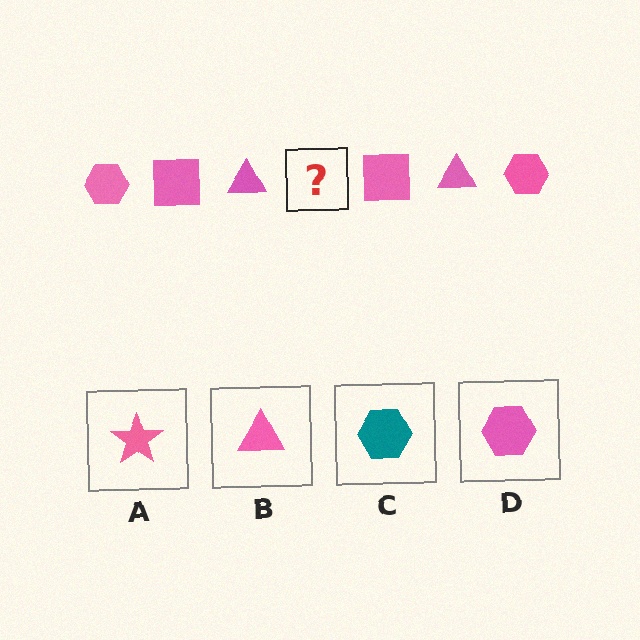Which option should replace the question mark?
Option D.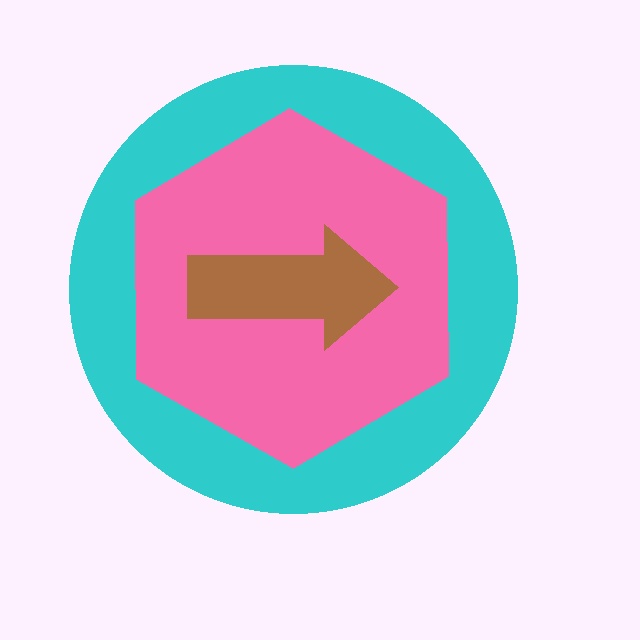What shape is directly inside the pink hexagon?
The brown arrow.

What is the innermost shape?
The brown arrow.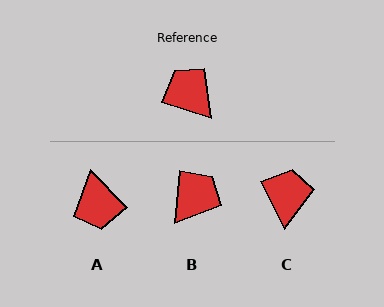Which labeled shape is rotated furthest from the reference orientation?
A, about 152 degrees away.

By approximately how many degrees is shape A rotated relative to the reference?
Approximately 152 degrees counter-clockwise.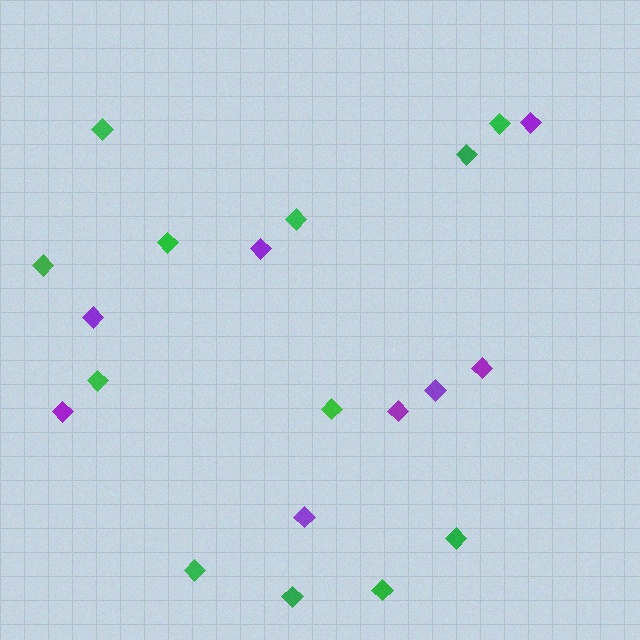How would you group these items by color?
There are 2 groups: one group of green diamonds (12) and one group of purple diamonds (8).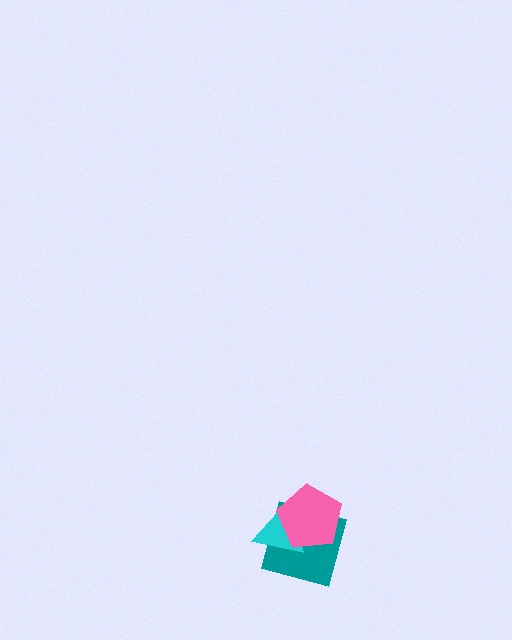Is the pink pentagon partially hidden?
No, no other shape covers it.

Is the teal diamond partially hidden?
Yes, it is partially covered by another shape.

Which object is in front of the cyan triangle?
The pink pentagon is in front of the cyan triangle.